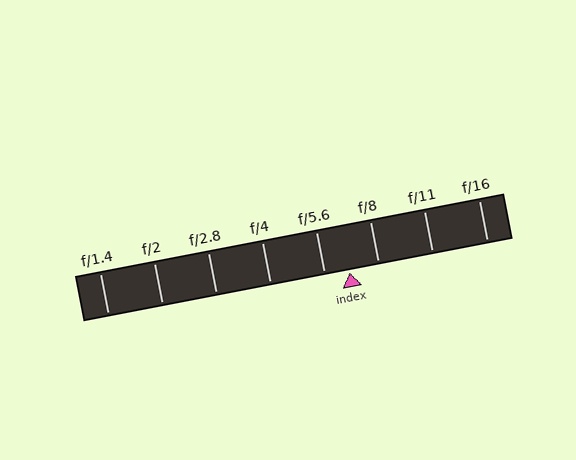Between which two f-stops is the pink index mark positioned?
The index mark is between f/5.6 and f/8.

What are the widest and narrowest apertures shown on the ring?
The widest aperture shown is f/1.4 and the narrowest is f/16.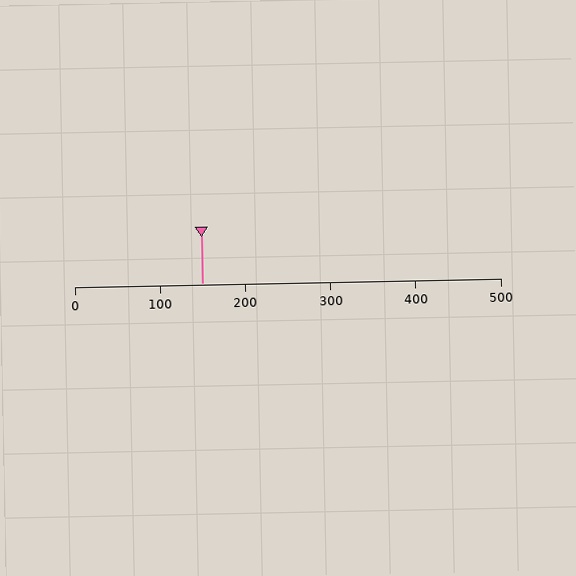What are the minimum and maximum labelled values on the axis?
The axis runs from 0 to 500.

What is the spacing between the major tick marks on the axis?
The major ticks are spaced 100 apart.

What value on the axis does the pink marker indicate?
The marker indicates approximately 150.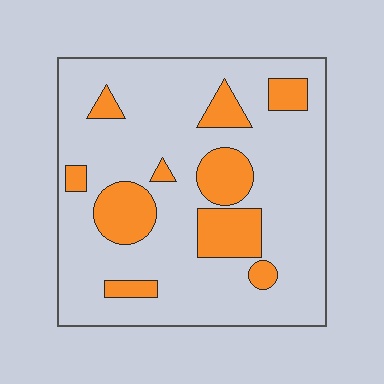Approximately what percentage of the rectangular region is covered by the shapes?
Approximately 20%.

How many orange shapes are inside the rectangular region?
10.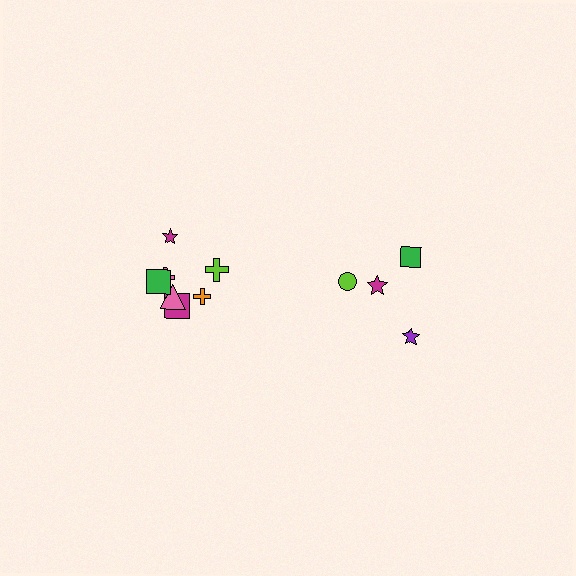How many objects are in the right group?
There are 4 objects.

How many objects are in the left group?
There are 7 objects.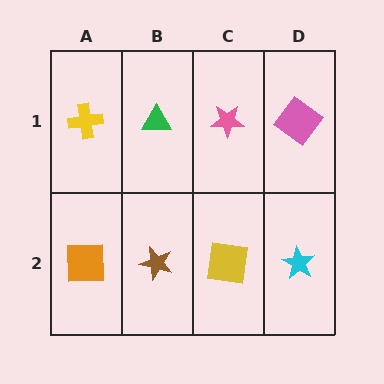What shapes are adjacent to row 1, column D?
A cyan star (row 2, column D), a pink star (row 1, column C).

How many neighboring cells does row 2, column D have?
2.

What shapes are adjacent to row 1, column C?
A yellow square (row 2, column C), a green triangle (row 1, column B), a pink diamond (row 1, column D).